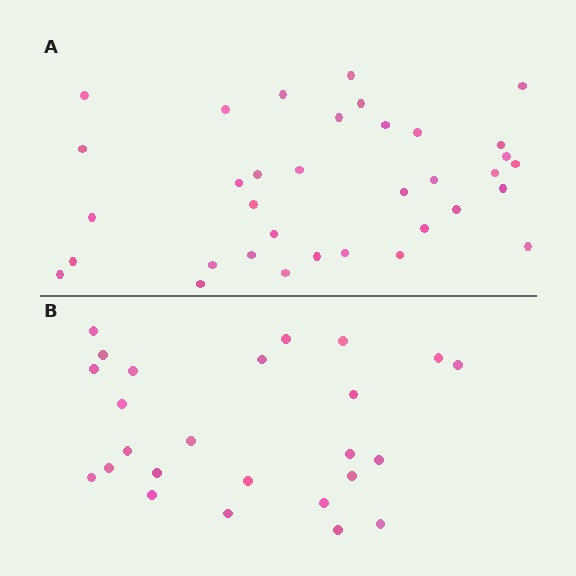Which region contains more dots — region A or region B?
Region A (the top region) has more dots.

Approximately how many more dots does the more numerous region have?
Region A has roughly 10 or so more dots than region B.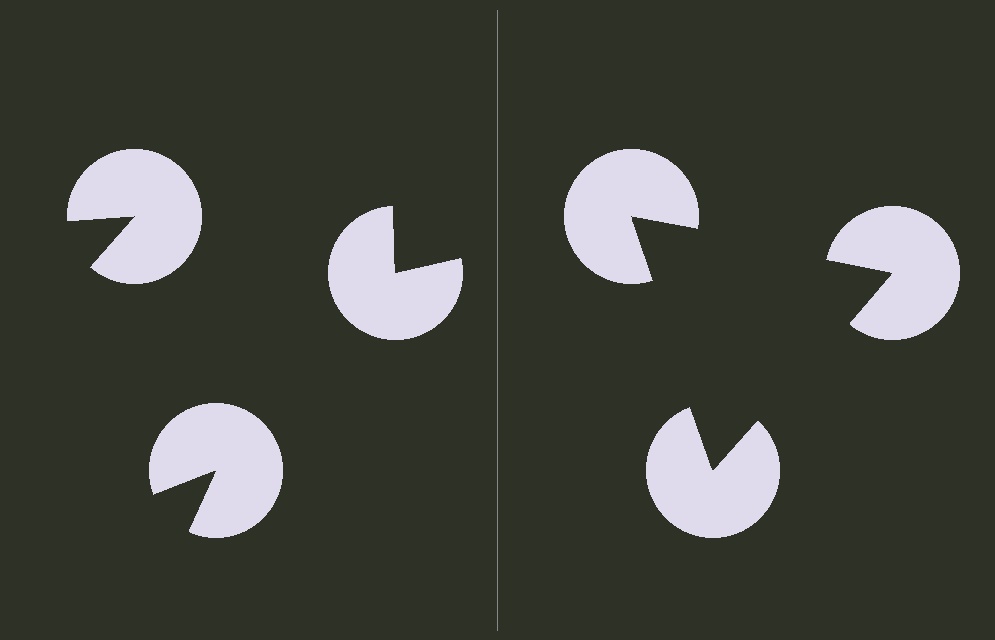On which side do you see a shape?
An illusory triangle appears on the right side. On the left side the wedge cuts are rotated, so no coherent shape forms.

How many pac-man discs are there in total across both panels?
6 — 3 on each side.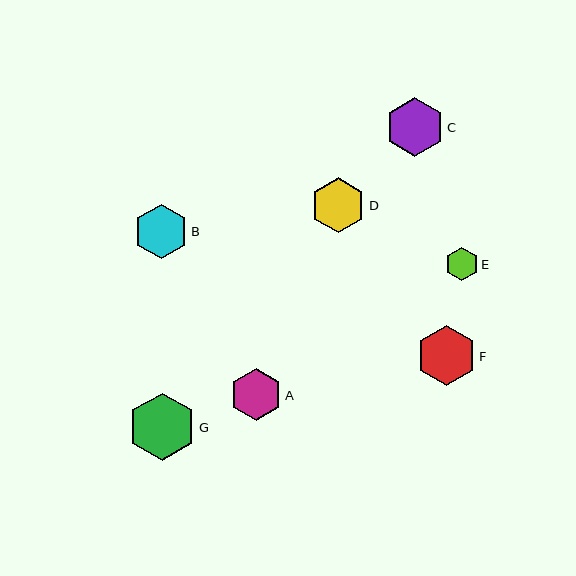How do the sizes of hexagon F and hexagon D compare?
Hexagon F and hexagon D are approximately the same size.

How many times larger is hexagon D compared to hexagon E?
Hexagon D is approximately 1.7 times the size of hexagon E.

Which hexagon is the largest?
Hexagon G is the largest with a size of approximately 68 pixels.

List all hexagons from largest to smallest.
From largest to smallest: G, F, C, D, B, A, E.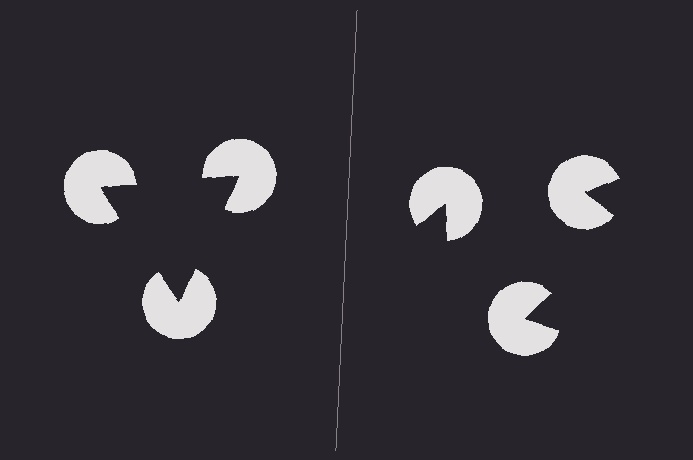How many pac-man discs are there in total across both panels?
6 — 3 on each side.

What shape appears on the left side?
An illusory triangle.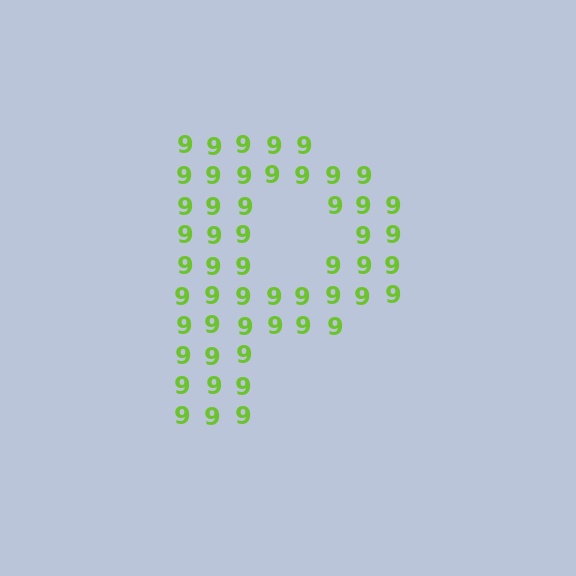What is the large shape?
The large shape is the letter P.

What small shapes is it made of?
It is made of small digit 9's.